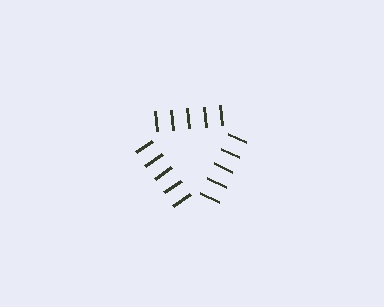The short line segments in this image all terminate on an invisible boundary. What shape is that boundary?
An illusory triangle — the line segments terminate on its edges but no continuous stroke is drawn.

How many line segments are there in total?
15 — 5 along each of the 3 edges.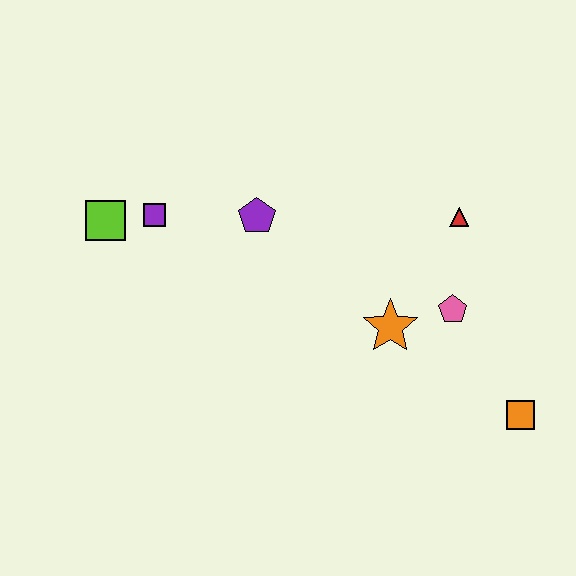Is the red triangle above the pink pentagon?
Yes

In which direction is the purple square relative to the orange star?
The purple square is to the left of the orange star.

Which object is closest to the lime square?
The purple square is closest to the lime square.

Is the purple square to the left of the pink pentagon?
Yes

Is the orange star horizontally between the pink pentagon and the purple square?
Yes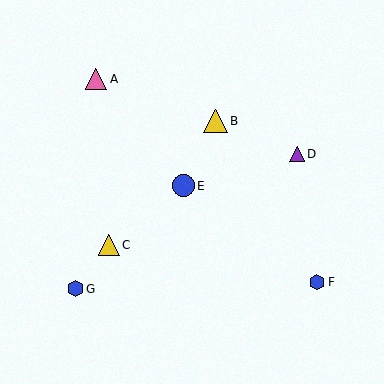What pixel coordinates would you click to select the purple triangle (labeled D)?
Click at (297, 154) to select the purple triangle D.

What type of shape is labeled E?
Shape E is a blue circle.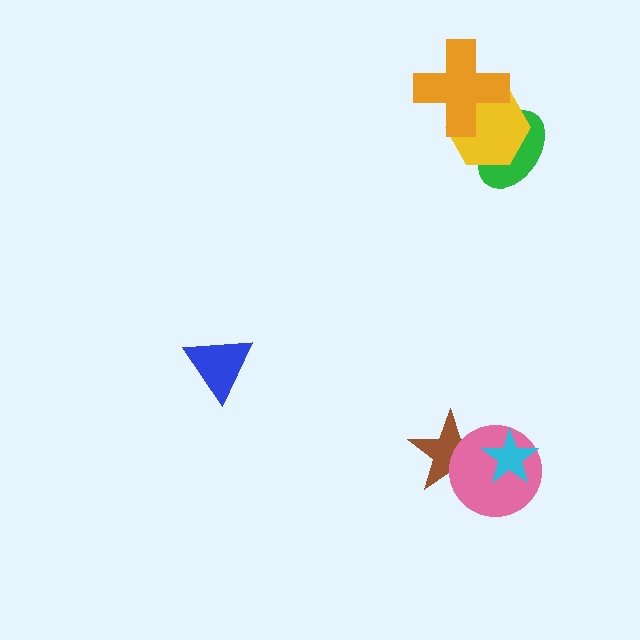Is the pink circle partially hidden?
Yes, it is partially covered by another shape.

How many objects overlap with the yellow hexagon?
2 objects overlap with the yellow hexagon.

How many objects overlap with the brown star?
2 objects overlap with the brown star.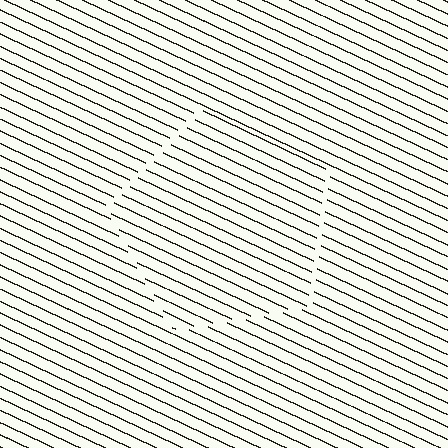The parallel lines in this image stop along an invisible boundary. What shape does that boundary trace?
An illusory pentagon. The interior of the shape contains the same grating, shifted by half a period — the contour is defined by the phase discontinuity where line-ends from the inner and outer gratings abut.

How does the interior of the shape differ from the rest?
The interior of the shape contains the same grating, shifted by half a period — the contour is defined by the phase discontinuity where line-ends from the inner and outer gratings abut.